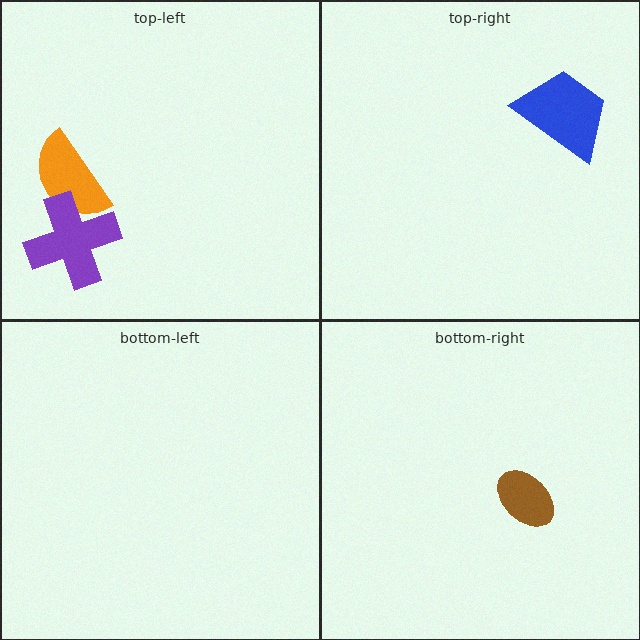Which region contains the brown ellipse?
The bottom-right region.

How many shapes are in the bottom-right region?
1.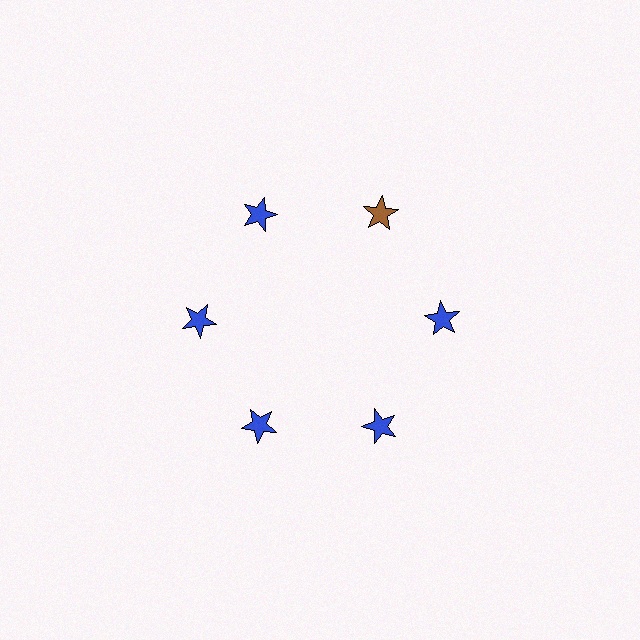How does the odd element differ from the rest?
It has a different color: brown instead of blue.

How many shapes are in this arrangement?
There are 6 shapes arranged in a ring pattern.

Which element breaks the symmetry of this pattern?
The brown star at roughly the 1 o'clock position breaks the symmetry. All other shapes are blue stars.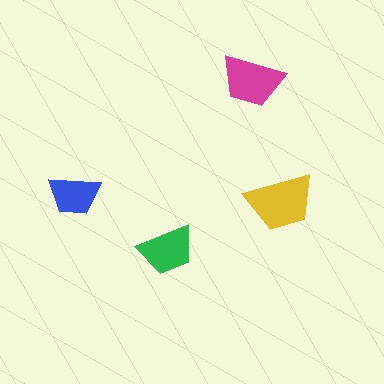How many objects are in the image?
There are 4 objects in the image.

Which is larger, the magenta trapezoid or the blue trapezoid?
The magenta one.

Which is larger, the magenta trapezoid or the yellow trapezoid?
The yellow one.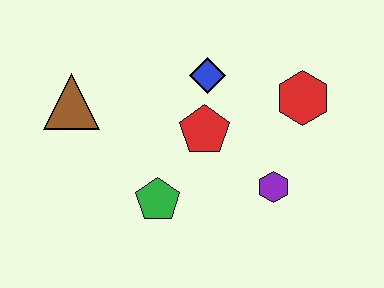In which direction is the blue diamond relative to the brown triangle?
The blue diamond is to the right of the brown triangle.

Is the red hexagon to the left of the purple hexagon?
No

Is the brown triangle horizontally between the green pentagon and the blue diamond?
No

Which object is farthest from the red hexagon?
The brown triangle is farthest from the red hexagon.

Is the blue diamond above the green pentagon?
Yes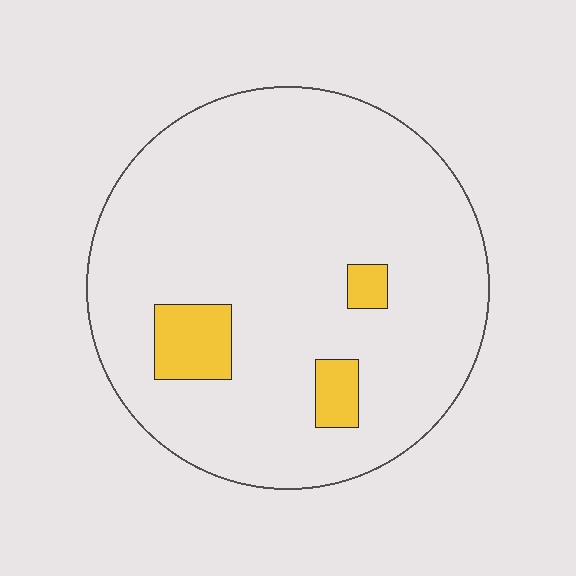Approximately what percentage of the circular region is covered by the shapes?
Approximately 10%.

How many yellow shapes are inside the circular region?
3.